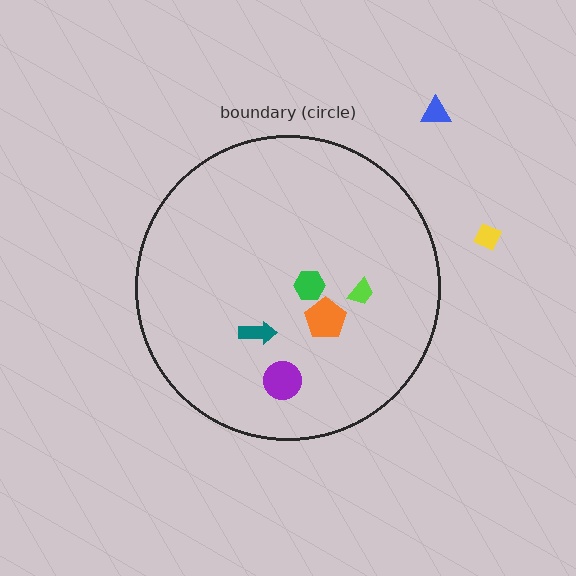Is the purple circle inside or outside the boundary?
Inside.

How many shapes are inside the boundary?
5 inside, 2 outside.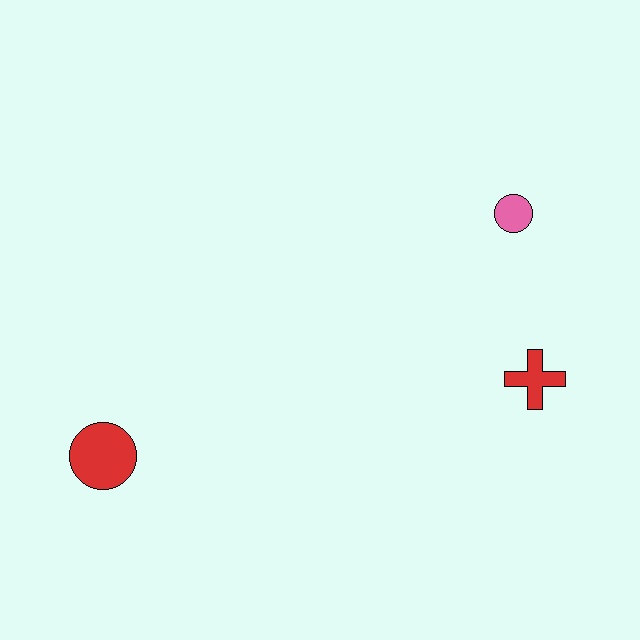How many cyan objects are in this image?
There are no cyan objects.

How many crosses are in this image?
There is 1 cross.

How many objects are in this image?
There are 3 objects.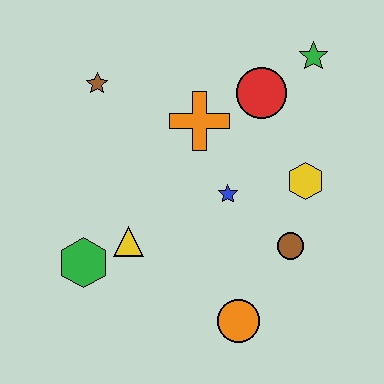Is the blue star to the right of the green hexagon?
Yes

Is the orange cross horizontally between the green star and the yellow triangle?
Yes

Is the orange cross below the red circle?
Yes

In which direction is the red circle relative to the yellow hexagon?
The red circle is above the yellow hexagon.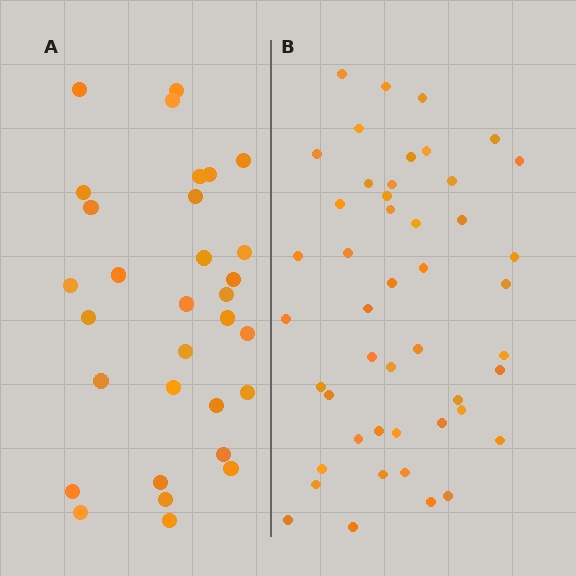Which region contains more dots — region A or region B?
Region B (the right region) has more dots.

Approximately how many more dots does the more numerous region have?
Region B has approximately 15 more dots than region A.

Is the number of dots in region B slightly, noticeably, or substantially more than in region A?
Region B has substantially more. The ratio is roughly 1.5 to 1.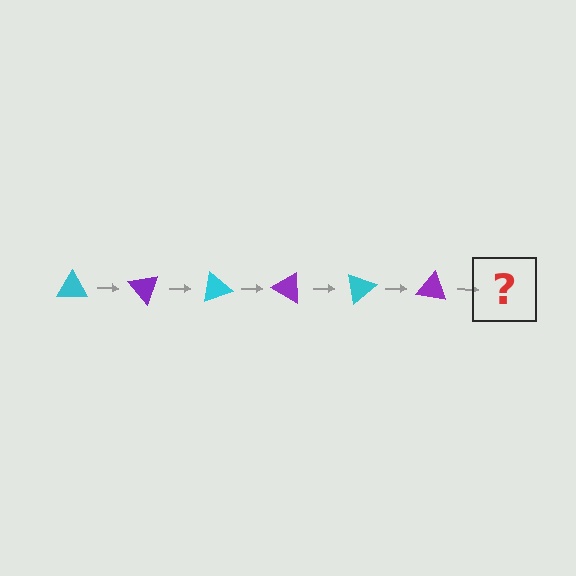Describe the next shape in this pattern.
It should be a cyan triangle, rotated 300 degrees from the start.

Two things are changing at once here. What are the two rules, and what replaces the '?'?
The two rules are that it rotates 50 degrees each step and the color cycles through cyan and purple. The '?' should be a cyan triangle, rotated 300 degrees from the start.